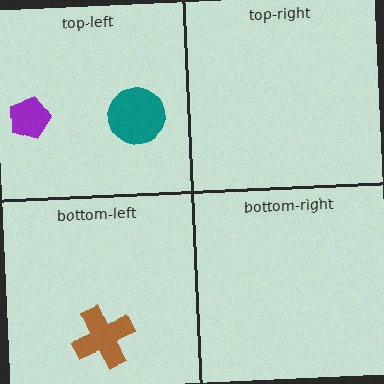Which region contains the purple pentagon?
The top-left region.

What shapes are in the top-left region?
The purple pentagon, the teal circle.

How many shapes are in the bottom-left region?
1.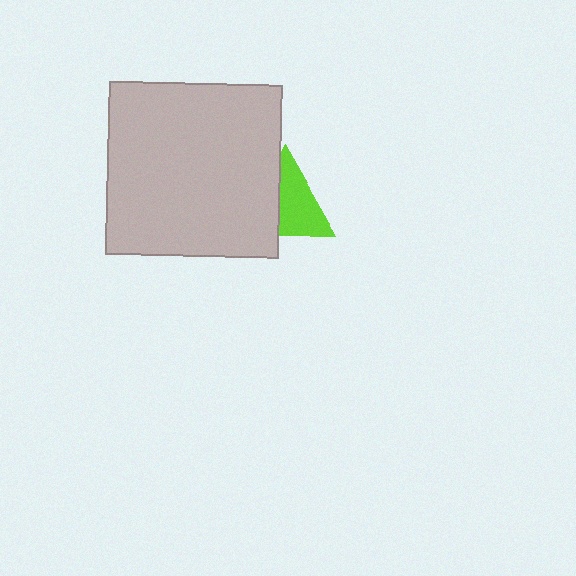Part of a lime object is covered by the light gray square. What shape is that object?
It is a triangle.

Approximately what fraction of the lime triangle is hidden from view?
Roughly 41% of the lime triangle is hidden behind the light gray square.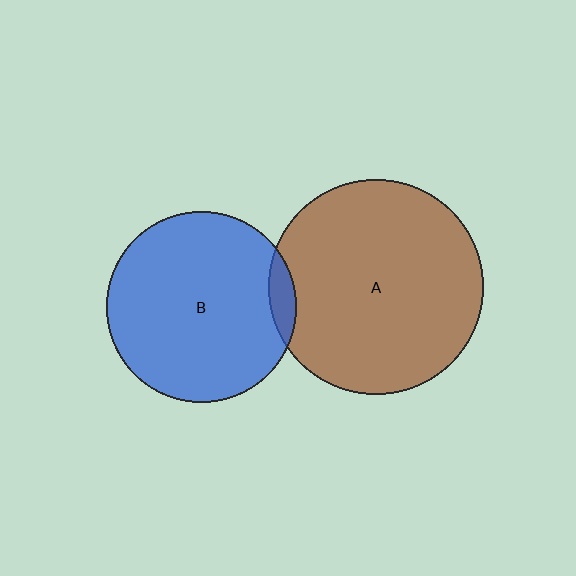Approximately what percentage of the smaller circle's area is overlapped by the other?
Approximately 5%.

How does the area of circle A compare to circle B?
Approximately 1.3 times.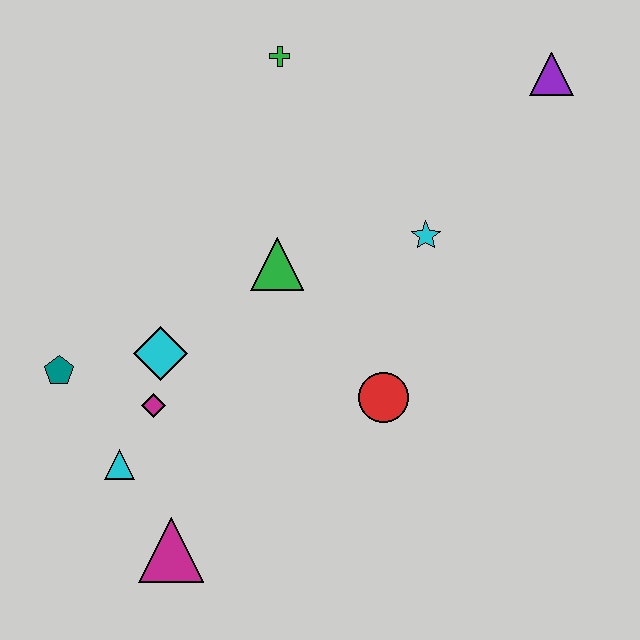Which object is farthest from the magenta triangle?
The purple triangle is farthest from the magenta triangle.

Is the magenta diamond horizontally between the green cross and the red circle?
No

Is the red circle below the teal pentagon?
Yes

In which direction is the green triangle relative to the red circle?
The green triangle is above the red circle.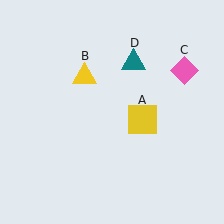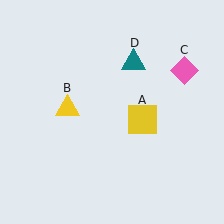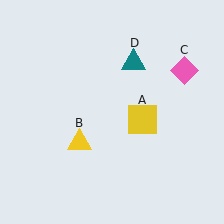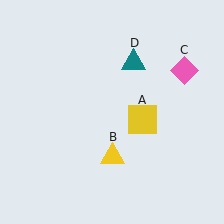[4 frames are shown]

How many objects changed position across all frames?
1 object changed position: yellow triangle (object B).